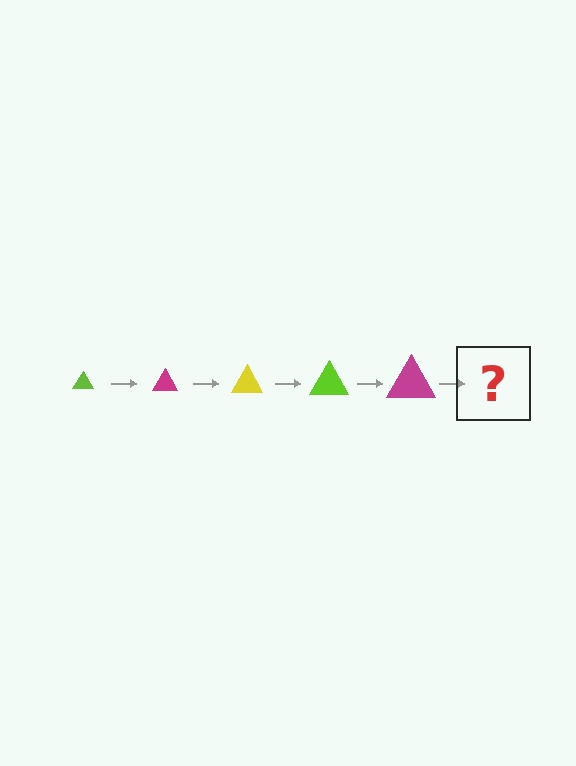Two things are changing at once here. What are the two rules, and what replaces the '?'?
The two rules are that the triangle grows larger each step and the color cycles through lime, magenta, and yellow. The '?' should be a yellow triangle, larger than the previous one.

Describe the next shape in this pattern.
It should be a yellow triangle, larger than the previous one.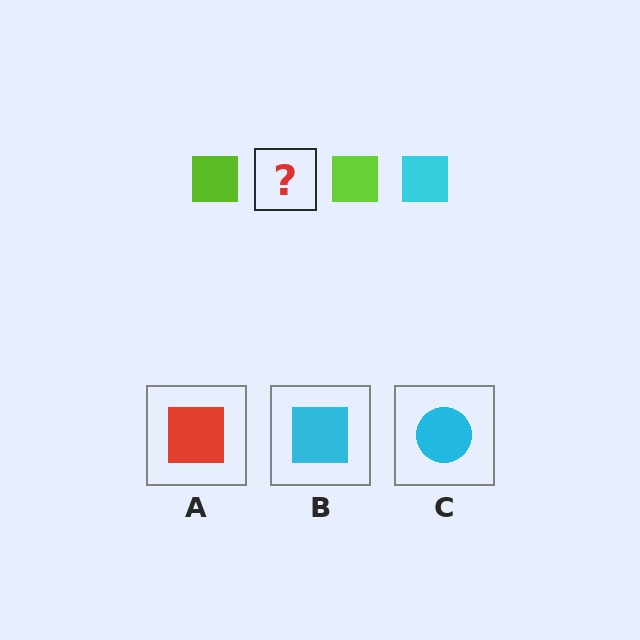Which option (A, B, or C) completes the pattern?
B.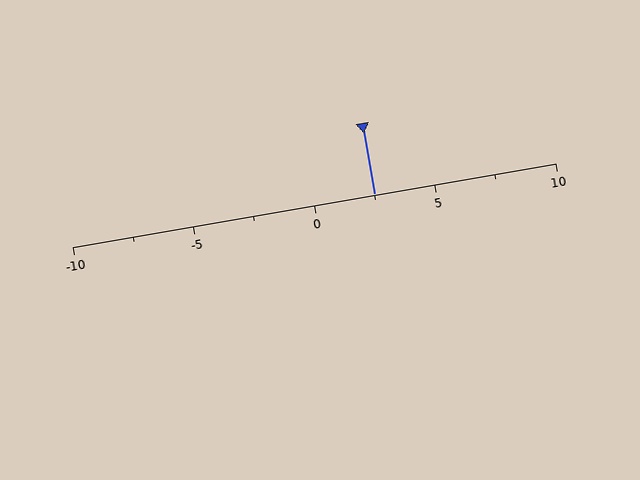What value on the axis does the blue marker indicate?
The marker indicates approximately 2.5.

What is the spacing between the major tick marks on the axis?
The major ticks are spaced 5 apart.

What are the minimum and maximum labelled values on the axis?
The axis runs from -10 to 10.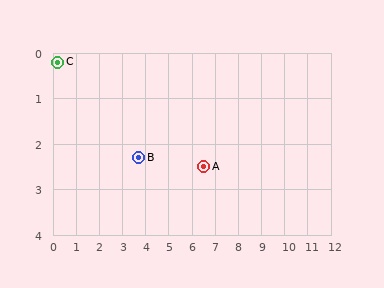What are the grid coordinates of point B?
Point B is at approximately (3.7, 2.3).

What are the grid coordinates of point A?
Point A is at approximately (6.5, 2.5).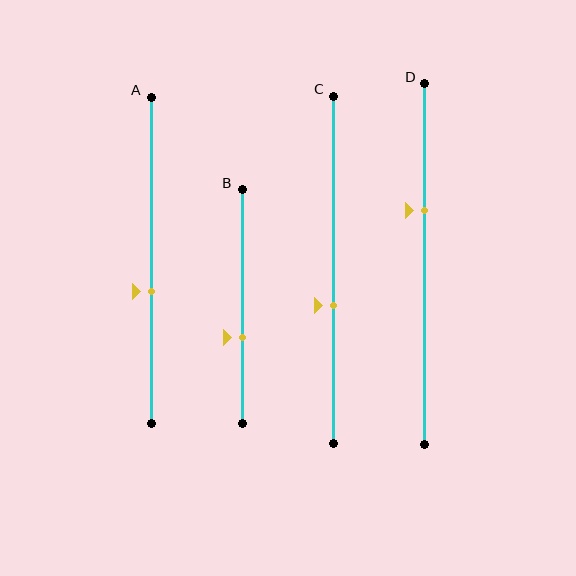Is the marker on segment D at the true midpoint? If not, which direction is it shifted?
No, the marker on segment D is shifted upward by about 15% of the segment length.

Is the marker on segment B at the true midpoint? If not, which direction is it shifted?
No, the marker on segment B is shifted downward by about 13% of the segment length.